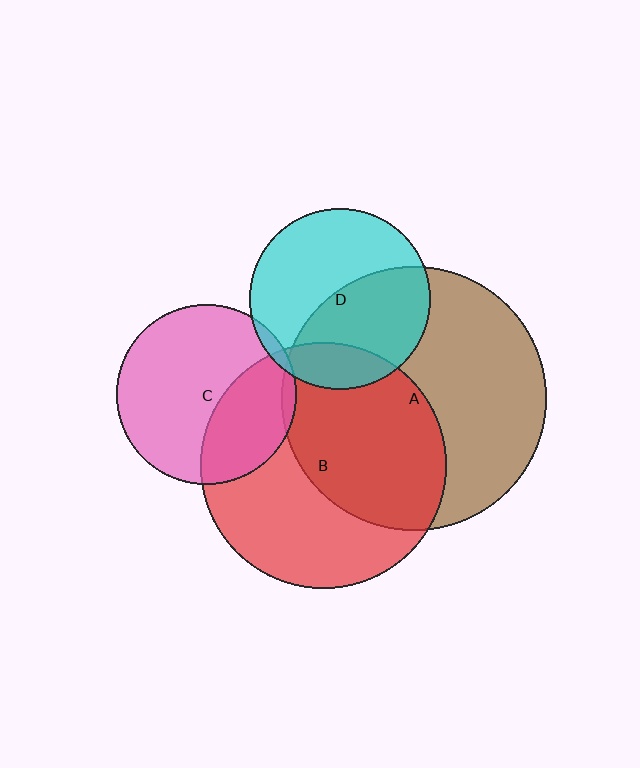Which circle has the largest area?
Circle A (brown).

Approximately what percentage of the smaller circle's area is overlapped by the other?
Approximately 5%.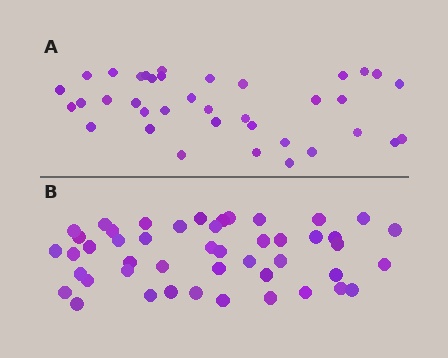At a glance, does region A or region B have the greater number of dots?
Region B (the bottom region) has more dots.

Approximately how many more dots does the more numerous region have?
Region B has roughly 10 or so more dots than region A.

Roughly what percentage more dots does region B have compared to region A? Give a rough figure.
About 25% more.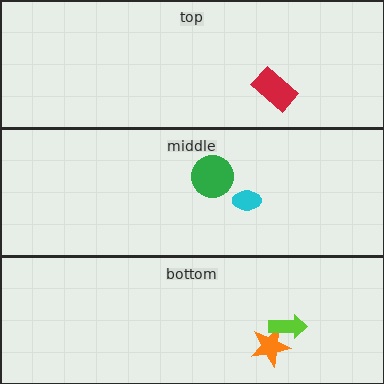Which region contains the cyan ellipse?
The middle region.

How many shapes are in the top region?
1.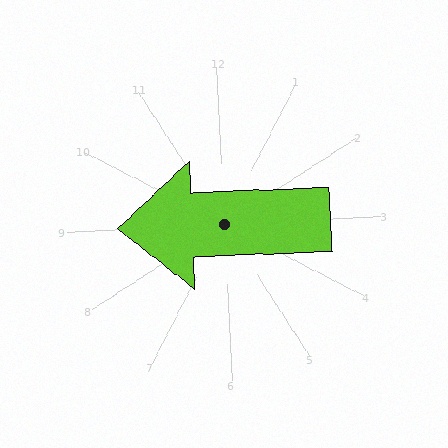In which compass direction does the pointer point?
West.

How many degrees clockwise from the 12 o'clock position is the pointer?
Approximately 270 degrees.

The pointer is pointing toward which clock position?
Roughly 9 o'clock.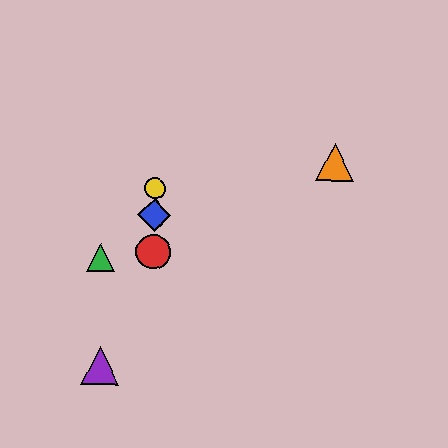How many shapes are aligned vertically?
3 shapes (the red circle, the blue diamond, the yellow circle) are aligned vertically.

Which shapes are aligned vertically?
The red circle, the blue diamond, the yellow circle are aligned vertically.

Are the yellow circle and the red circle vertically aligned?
Yes, both are at x≈155.